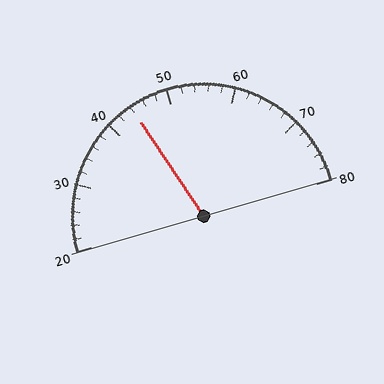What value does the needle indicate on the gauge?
The needle indicates approximately 44.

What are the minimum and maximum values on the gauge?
The gauge ranges from 20 to 80.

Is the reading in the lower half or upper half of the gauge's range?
The reading is in the lower half of the range (20 to 80).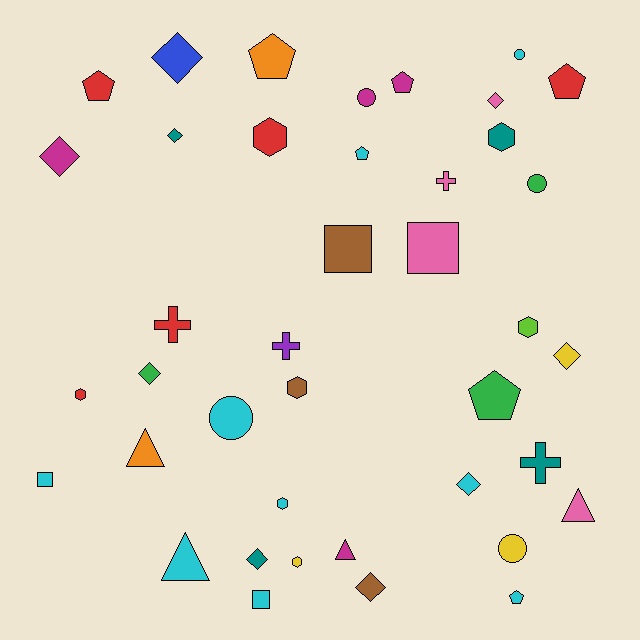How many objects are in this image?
There are 40 objects.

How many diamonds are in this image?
There are 9 diamonds.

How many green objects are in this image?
There are 3 green objects.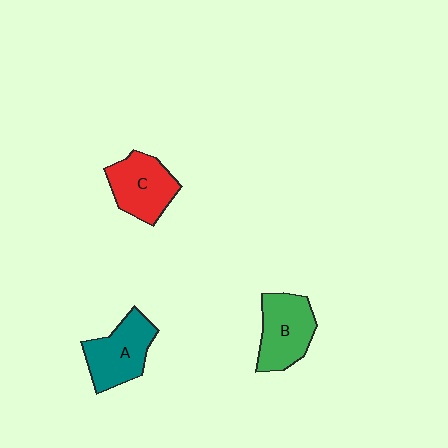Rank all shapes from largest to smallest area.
From largest to smallest: B (green), A (teal), C (red).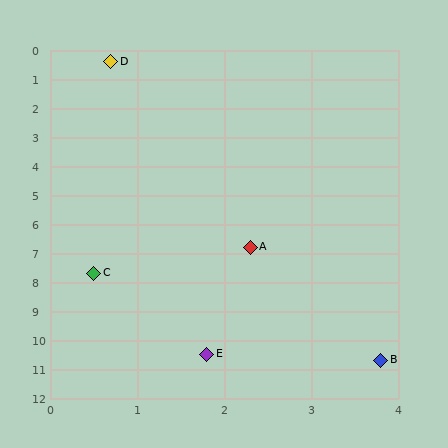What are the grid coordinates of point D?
Point D is at approximately (0.7, 0.4).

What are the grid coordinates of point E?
Point E is at approximately (1.8, 10.5).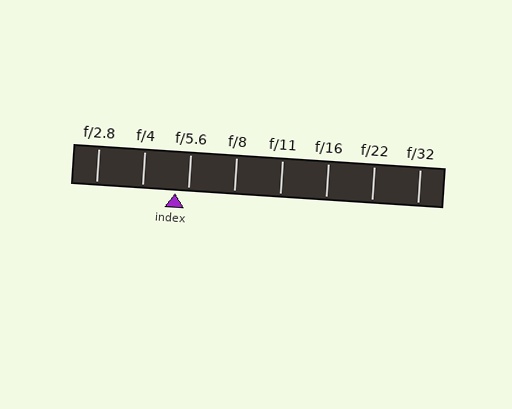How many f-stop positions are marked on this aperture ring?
There are 8 f-stop positions marked.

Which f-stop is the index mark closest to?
The index mark is closest to f/5.6.